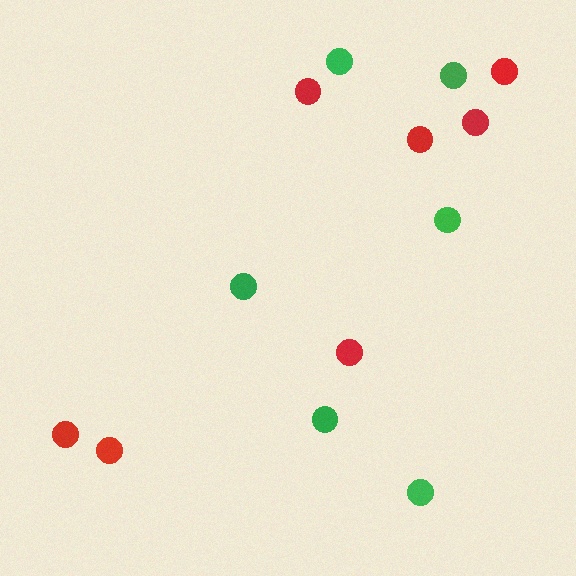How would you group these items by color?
There are 2 groups: one group of green circles (6) and one group of red circles (7).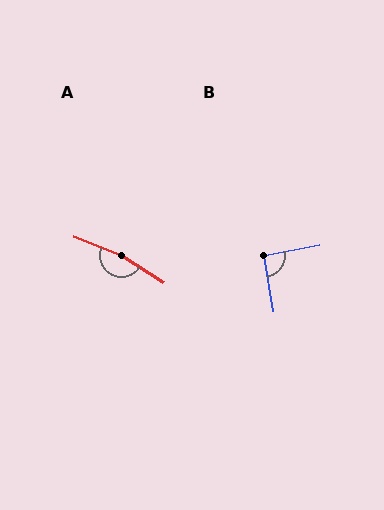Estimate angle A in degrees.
Approximately 168 degrees.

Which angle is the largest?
A, at approximately 168 degrees.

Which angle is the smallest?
B, at approximately 91 degrees.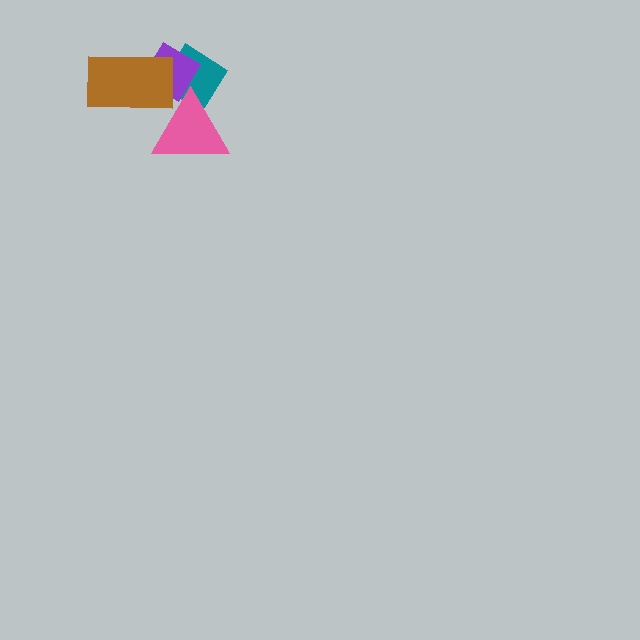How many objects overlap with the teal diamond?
3 objects overlap with the teal diamond.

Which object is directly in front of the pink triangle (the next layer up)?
The purple diamond is directly in front of the pink triangle.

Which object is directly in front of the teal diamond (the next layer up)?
The pink triangle is directly in front of the teal diamond.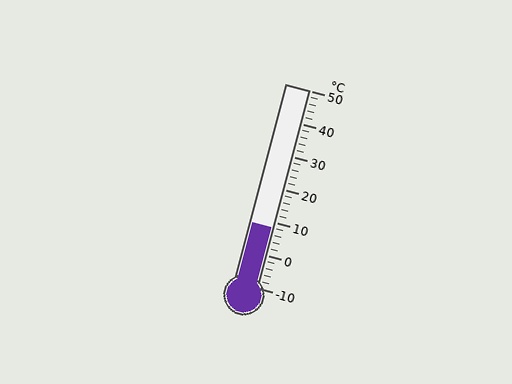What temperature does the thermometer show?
The thermometer shows approximately 8°C.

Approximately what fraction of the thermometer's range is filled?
The thermometer is filled to approximately 30% of its range.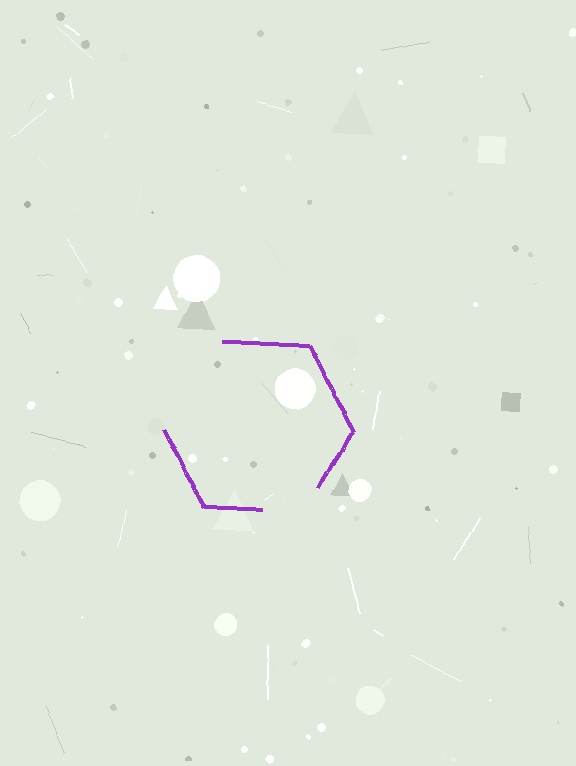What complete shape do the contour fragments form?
The contour fragments form a hexagon.